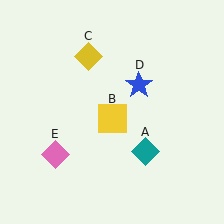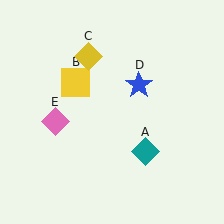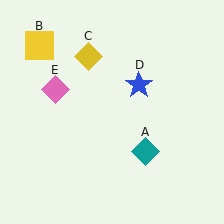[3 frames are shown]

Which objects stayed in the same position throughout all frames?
Teal diamond (object A) and yellow diamond (object C) and blue star (object D) remained stationary.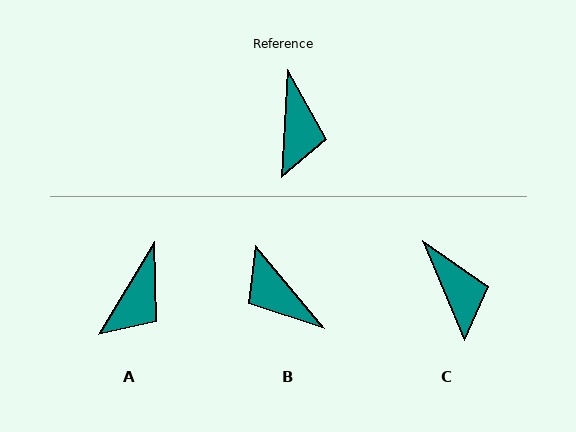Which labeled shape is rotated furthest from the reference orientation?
B, about 137 degrees away.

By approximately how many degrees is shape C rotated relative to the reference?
Approximately 26 degrees counter-clockwise.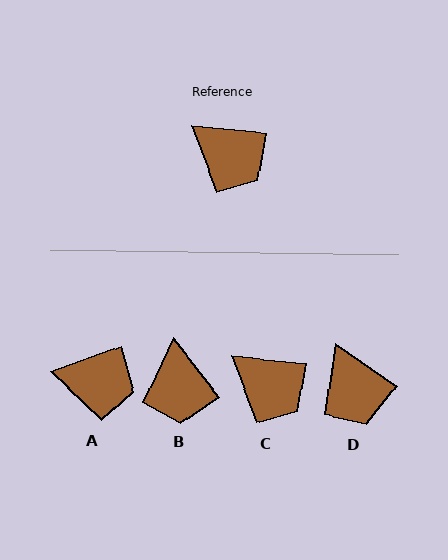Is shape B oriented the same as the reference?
No, it is off by about 46 degrees.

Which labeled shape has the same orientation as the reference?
C.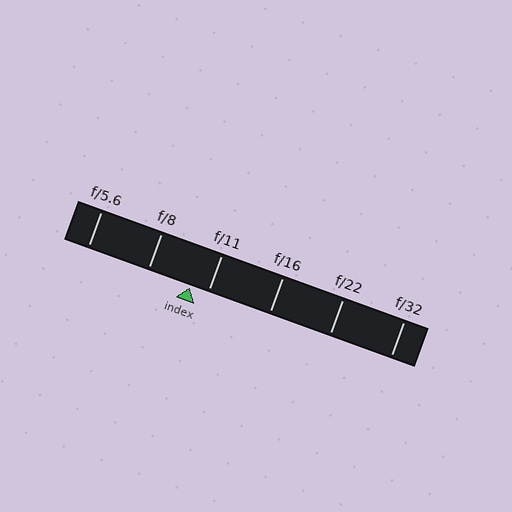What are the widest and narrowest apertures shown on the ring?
The widest aperture shown is f/5.6 and the narrowest is f/32.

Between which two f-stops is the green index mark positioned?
The index mark is between f/8 and f/11.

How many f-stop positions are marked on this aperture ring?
There are 6 f-stop positions marked.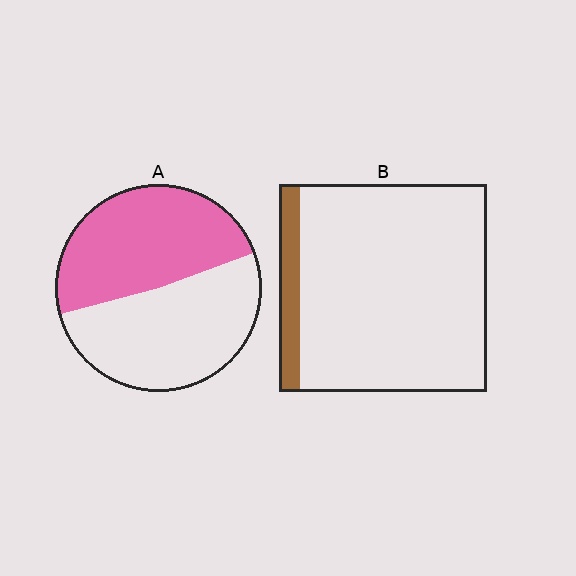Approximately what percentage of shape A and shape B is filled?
A is approximately 50% and B is approximately 10%.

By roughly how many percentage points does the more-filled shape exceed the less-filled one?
By roughly 40 percentage points (A over B).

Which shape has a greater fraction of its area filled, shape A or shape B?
Shape A.